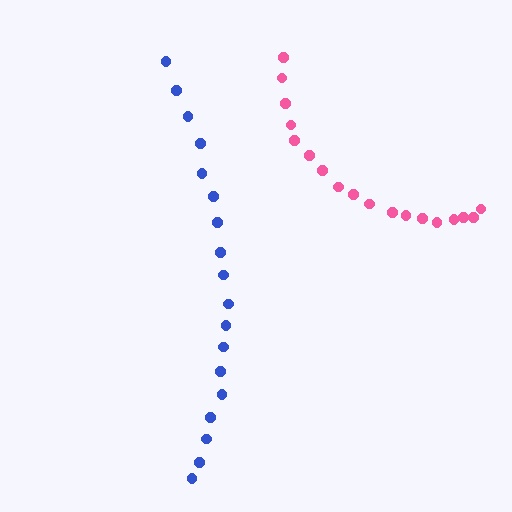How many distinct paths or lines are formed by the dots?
There are 2 distinct paths.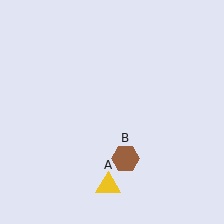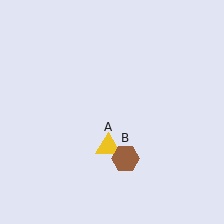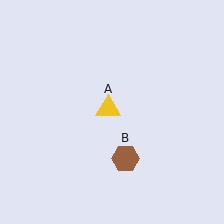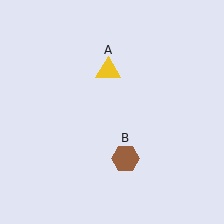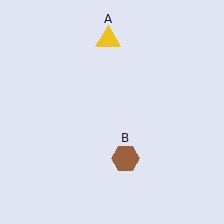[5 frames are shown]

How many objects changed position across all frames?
1 object changed position: yellow triangle (object A).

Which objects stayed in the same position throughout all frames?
Brown hexagon (object B) remained stationary.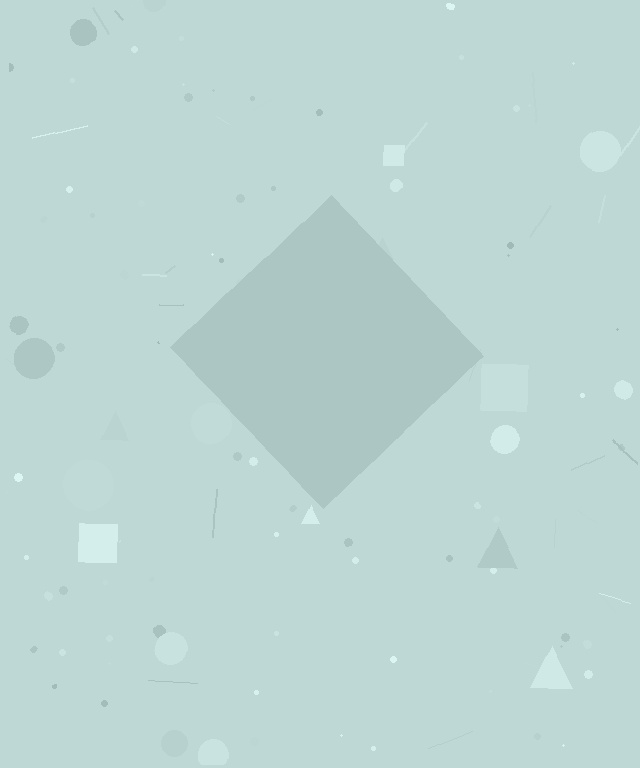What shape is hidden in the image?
A diamond is hidden in the image.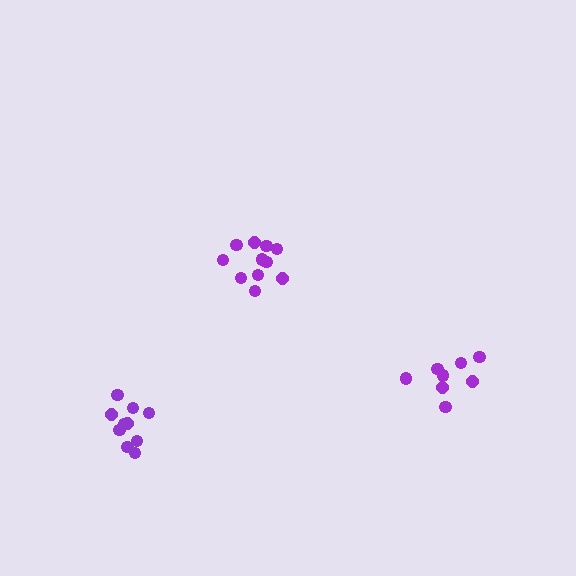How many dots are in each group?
Group 1: 8 dots, Group 2: 11 dots, Group 3: 10 dots (29 total).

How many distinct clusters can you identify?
There are 3 distinct clusters.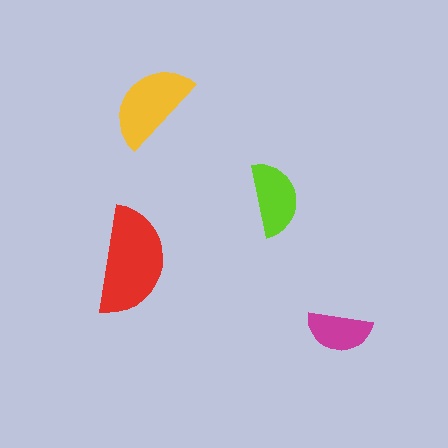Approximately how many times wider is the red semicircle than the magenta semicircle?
About 1.5 times wider.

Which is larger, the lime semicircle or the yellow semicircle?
The yellow one.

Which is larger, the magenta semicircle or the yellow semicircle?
The yellow one.